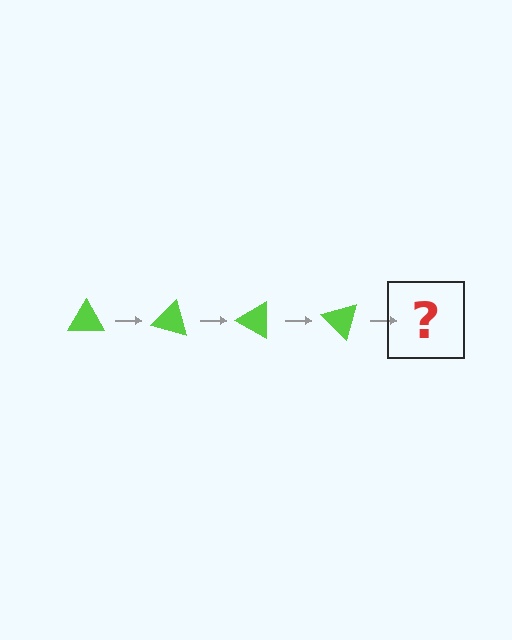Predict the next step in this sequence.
The next step is a lime triangle rotated 60 degrees.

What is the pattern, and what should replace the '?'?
The pattern is that the triangle rotates 15 degrees each step. The '?' should be a lime triangle rotated 60 degrees.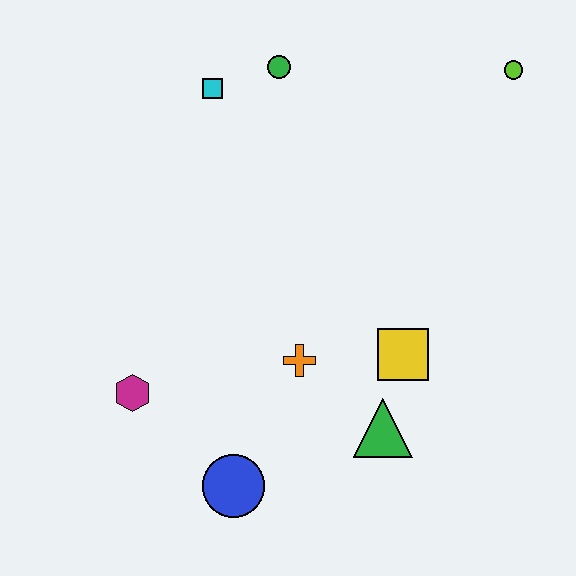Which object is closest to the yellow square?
The green triangle is closest to the yellow square.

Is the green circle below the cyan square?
No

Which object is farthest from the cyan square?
The blue circle is farthest from the cyan square.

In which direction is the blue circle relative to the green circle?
The blue circle is below the green circle.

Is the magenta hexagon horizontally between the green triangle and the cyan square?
No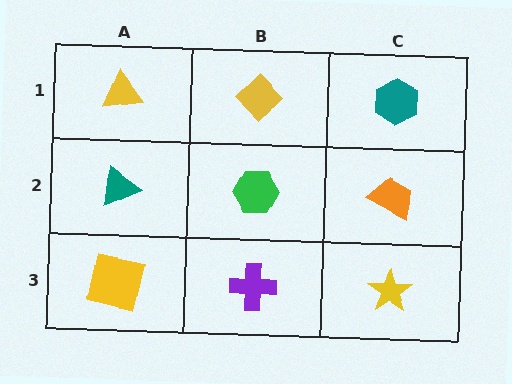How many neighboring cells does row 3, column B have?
3.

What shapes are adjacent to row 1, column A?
A teal triangle (row 2, column A), a yellow diamond (row 1, column B).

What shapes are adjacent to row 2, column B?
A yellow diamond (row 1, column B), a purple cross (row 3, column B), a teal triangle (row 2, column A), an orange trapezoid (row 2, column C).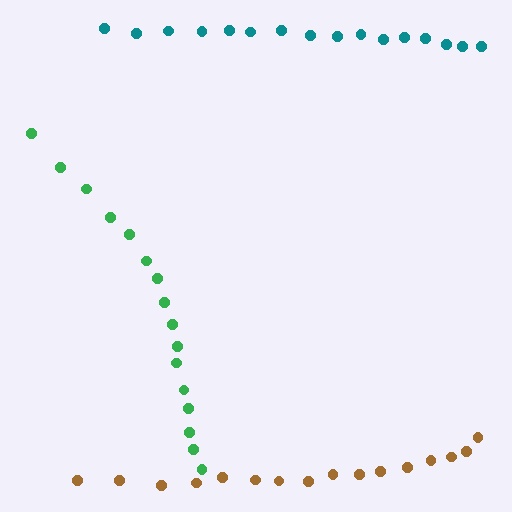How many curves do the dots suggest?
There are 3 distinct paths.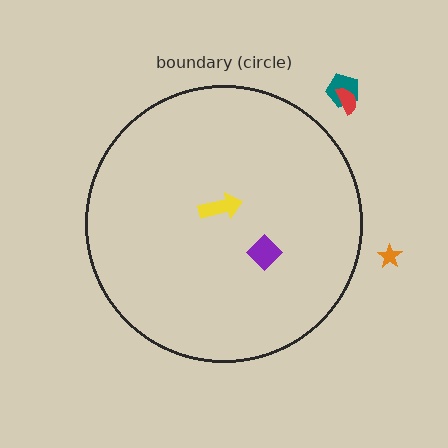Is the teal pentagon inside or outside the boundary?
Outside.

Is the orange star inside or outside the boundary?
Outside.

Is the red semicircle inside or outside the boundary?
Outside.